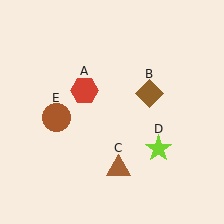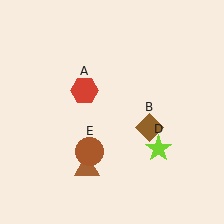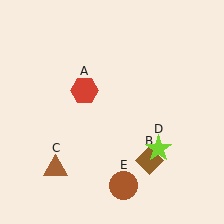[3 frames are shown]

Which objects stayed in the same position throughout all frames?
Red hexagon (object A) and lime star (object D) remained stationary.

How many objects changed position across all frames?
3 objects changed position: brown diamond (object B), brown triangle (object C), brown circle (object E).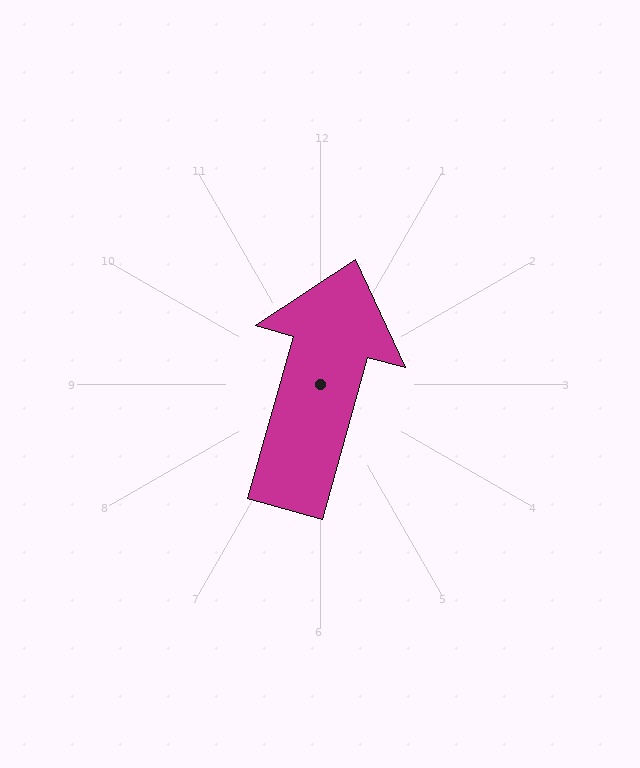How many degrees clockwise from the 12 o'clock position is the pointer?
Approximately 16 degrees.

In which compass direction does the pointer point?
North.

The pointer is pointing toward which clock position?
Roughly 1 o'clock.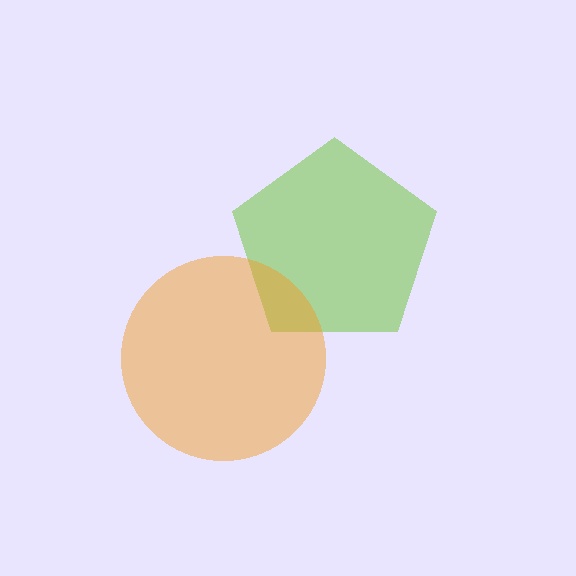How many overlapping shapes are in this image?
There are 2 overlapping shapes in the image.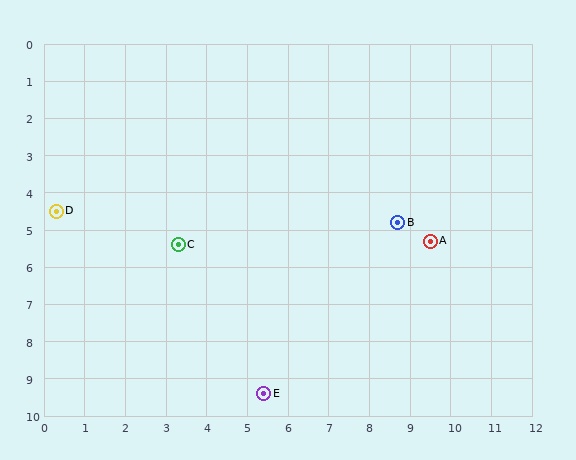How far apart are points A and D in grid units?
Points A and D are about 9.2 grid units apart.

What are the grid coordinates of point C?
Point C is at approximately (3.3, 5.4).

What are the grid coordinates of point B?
Point B is at approximately (8.7, 4.8).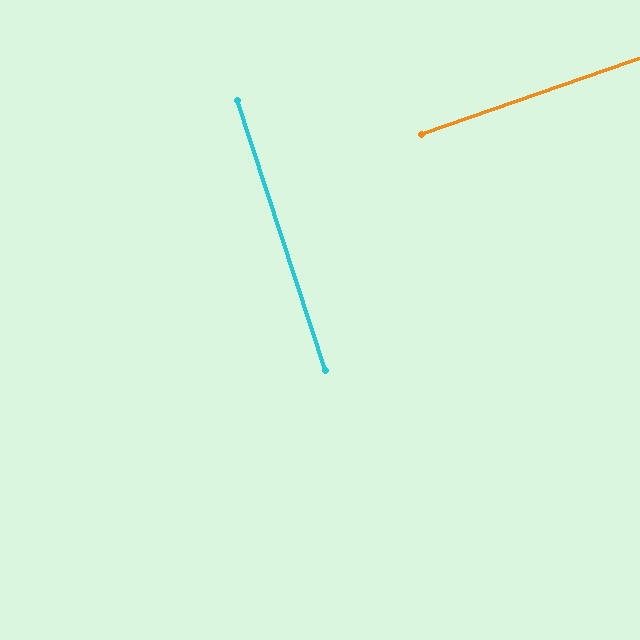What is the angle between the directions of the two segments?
Approximately 89 degrees.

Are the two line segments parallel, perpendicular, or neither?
Perpendicular — they meet at approximately 89°.